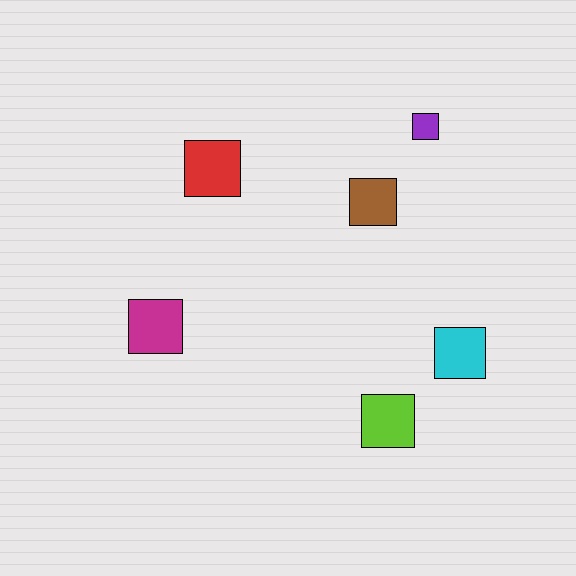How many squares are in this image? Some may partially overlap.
There are 6 squares.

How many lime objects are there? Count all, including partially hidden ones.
There is 1 lime object.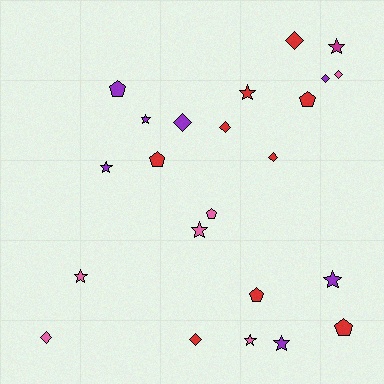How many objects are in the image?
There are 23 objects.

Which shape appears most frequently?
Star, with 9 objects.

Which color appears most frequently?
Red, with 9 objects.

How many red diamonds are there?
There are 4 red diamonds.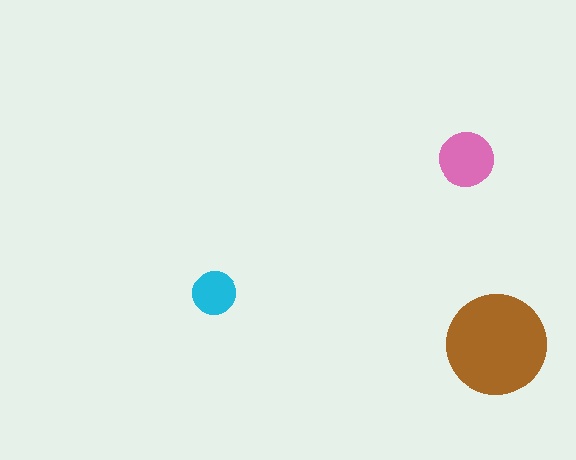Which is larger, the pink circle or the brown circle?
The brown one.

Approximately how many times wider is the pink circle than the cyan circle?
About 1.5 times wider.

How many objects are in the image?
There are 3 objects in the image.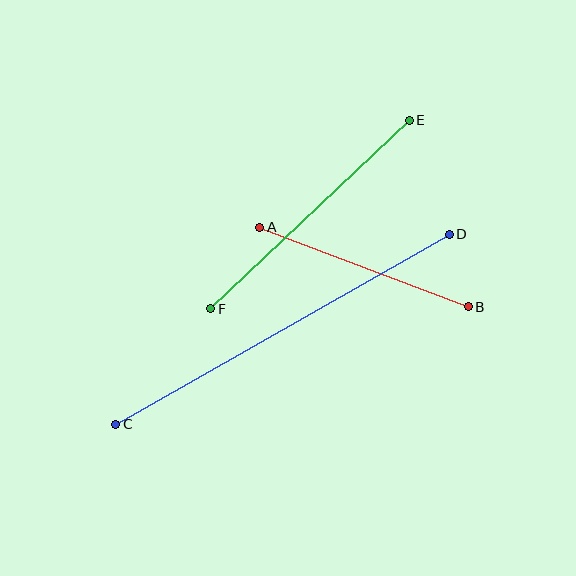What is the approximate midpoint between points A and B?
The midpoint is at approximately (364, 267) pixels.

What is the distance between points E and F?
The distance is approximately 274 pixels.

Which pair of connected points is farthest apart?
Points C and D are farthest apart.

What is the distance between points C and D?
The distance is approximately 384 pixels.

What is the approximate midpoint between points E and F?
The midpoint is at approximately (310, 214) pixels.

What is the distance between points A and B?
The distance is approximately 223 pixels.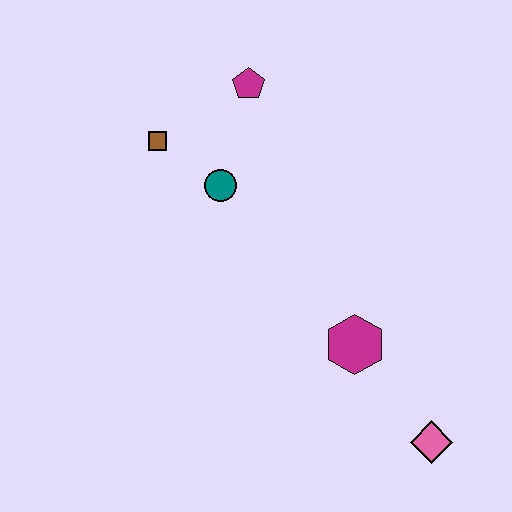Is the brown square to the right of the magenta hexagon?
No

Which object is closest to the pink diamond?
The magenta hexagon is closest to the pink diamond.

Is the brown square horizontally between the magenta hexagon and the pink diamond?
No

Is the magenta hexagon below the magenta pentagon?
Yes